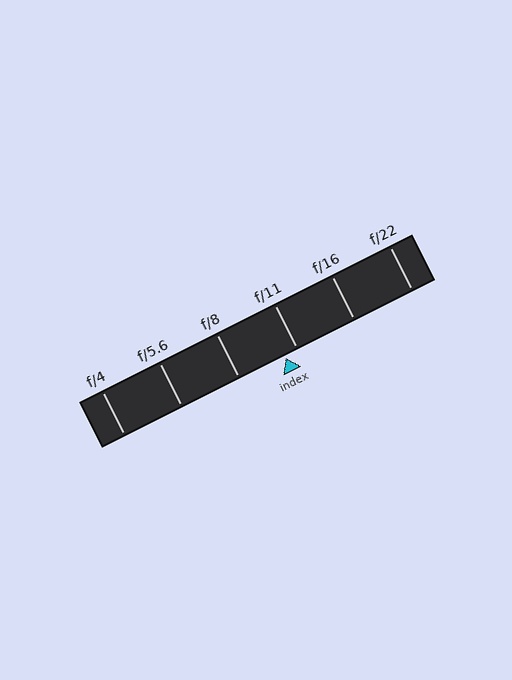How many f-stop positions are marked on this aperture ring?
There are 6 f-stop positions marked.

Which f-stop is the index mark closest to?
The index mark is closest to f/11.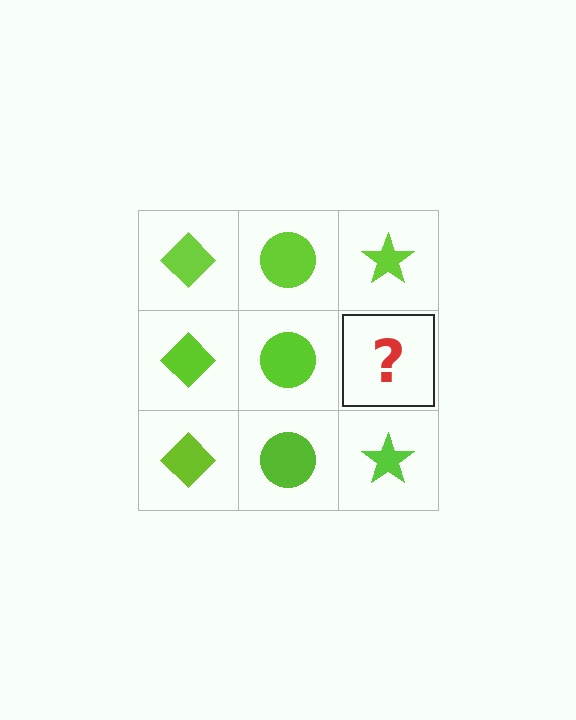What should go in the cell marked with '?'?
The missing cell should contain a lime star.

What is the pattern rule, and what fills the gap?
The rule is that each column has a consistent shape. The gap should be filled with a lime star.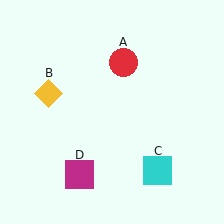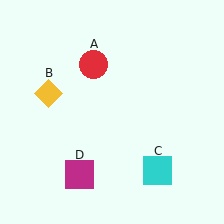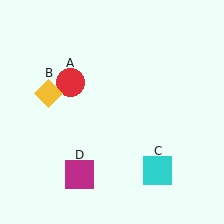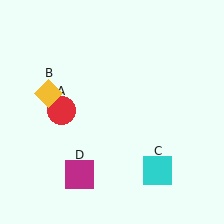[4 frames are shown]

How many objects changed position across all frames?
1 object changed position: red circle (object A).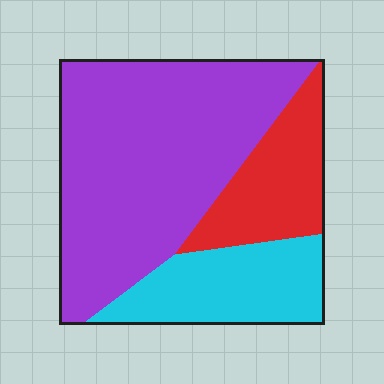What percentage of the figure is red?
Red takes up about one fifth (1/5) of the figure.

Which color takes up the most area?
Purple, at roughly 60%.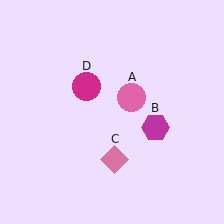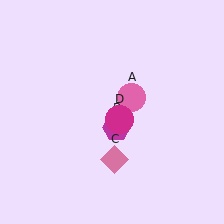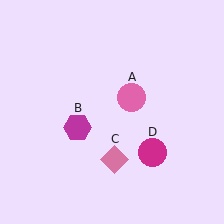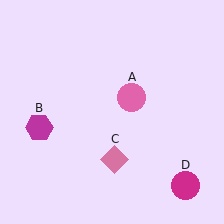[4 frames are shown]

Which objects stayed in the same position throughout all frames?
Pink circle (object A) and pink diamond (object C) remained stationary.